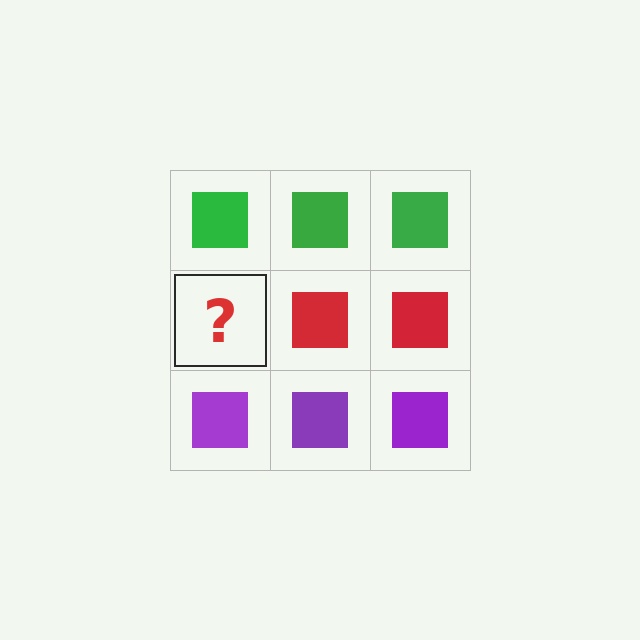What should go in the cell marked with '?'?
The missing cell should contain a red square.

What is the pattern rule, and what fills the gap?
The rule is that each row has a consistent color. The gap should be filled with a red square.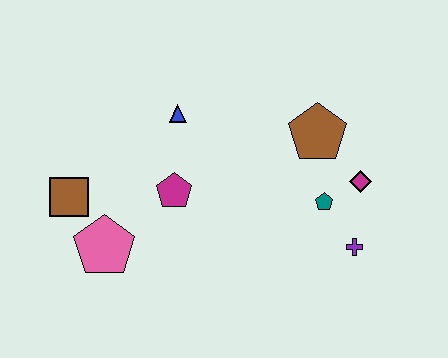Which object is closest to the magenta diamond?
The teal pentagon is closest to the magenta diamond.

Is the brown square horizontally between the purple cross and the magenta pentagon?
No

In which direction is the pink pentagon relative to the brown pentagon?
The pink pentagon is to the left of the brown pentagon.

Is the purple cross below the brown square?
Yes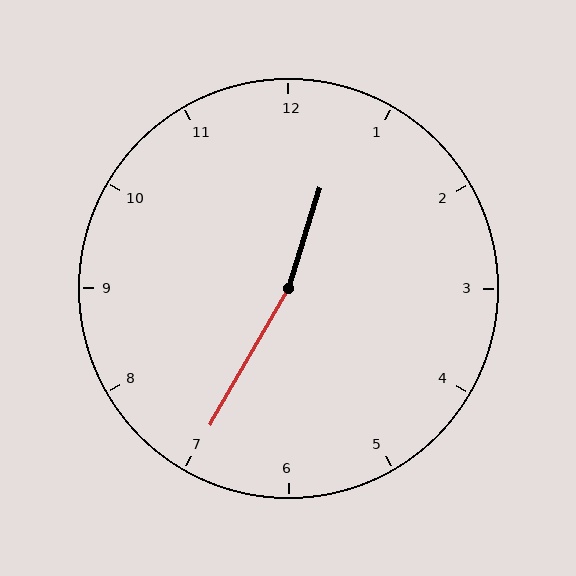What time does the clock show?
12:35.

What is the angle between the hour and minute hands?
Approximately 168 degrees.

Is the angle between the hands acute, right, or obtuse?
It is obtuse.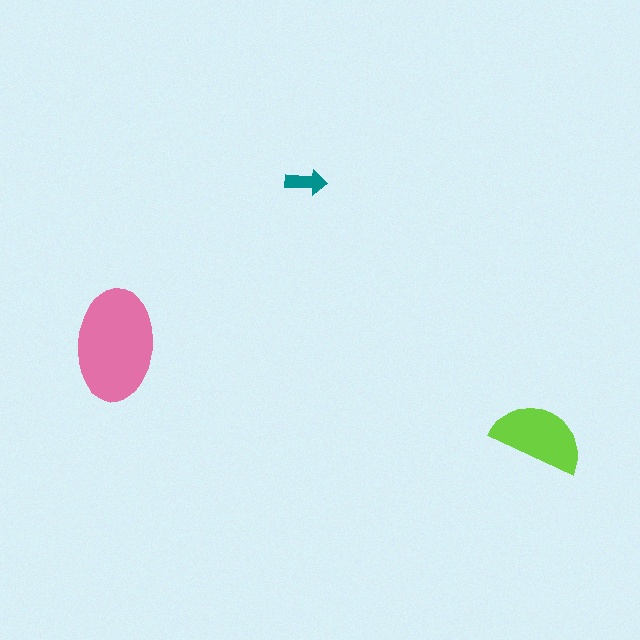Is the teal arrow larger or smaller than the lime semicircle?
Smaller.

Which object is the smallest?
The teal arrow.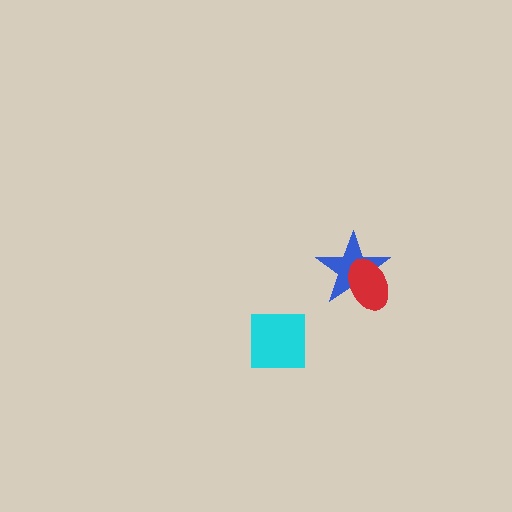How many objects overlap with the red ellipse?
1 object overlaps with the red ellipse.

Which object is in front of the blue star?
The red ellipse is in front of the blue star.